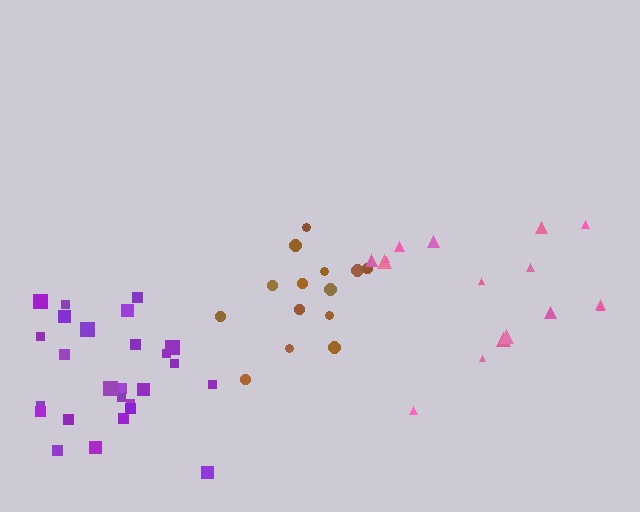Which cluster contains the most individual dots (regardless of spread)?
Purple (26).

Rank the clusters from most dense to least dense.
purple, brown, pink.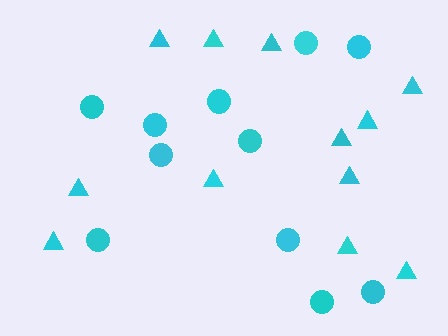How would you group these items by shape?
There are 2 groups: one group of triangles (12) and one group of circles (11).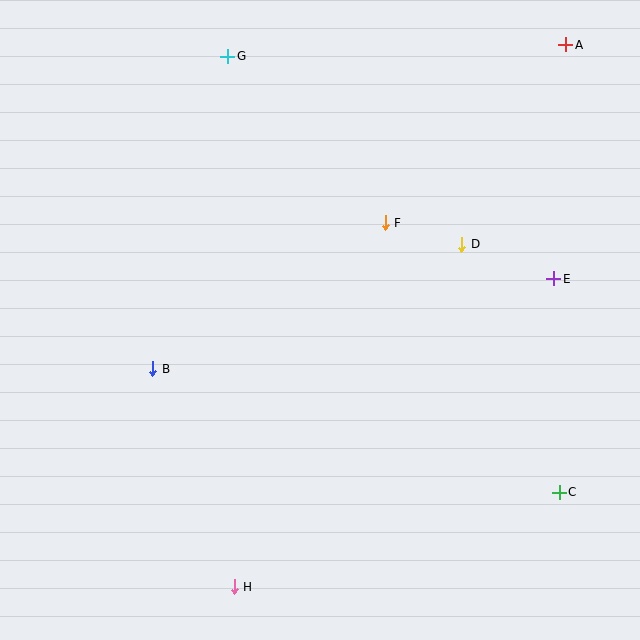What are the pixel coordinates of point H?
Point H is at (234, 587).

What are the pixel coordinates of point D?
Point D is at (462, 244).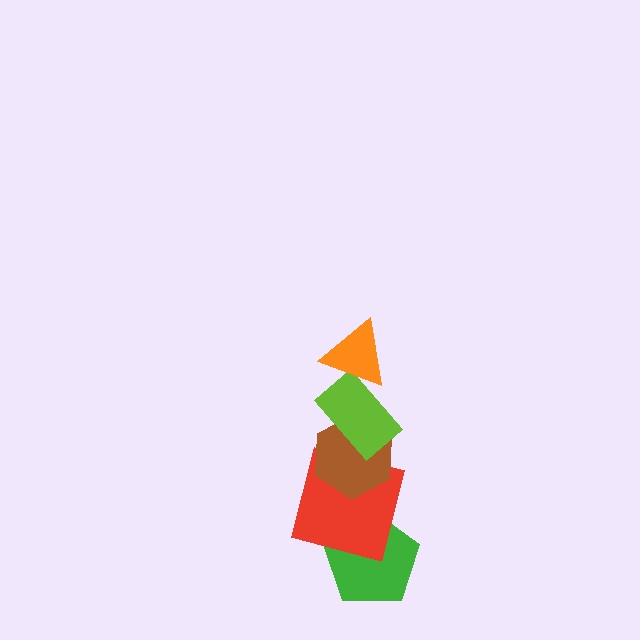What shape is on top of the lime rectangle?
The orange triangle is on top of the lime rectangle.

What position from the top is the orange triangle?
The orange triangle is 1st from the top.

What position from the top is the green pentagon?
The green pentagon is 5th from the top.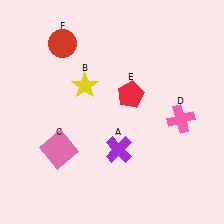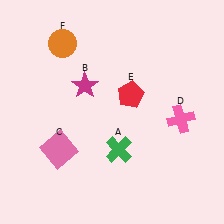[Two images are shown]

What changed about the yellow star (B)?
In Image 1, B is yellow. In Image 2, it changed to magenta.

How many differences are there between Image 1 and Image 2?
There are 3 differences between the two images.